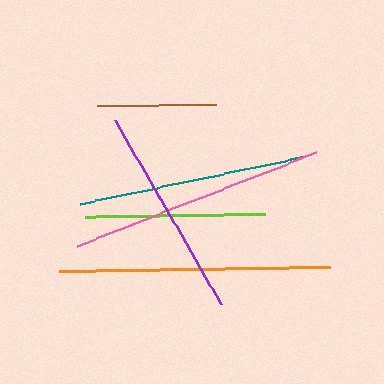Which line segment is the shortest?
The brown line is the shortest at approximately 119 pixels.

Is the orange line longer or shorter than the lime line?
The orange line is longer than the lime line.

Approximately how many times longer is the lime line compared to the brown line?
The lime line is approximately 1.5 times the length of the brown line.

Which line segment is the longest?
The orange line is the longest at approximately 271 pixels.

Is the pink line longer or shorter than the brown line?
The pink line is longer than the brown line.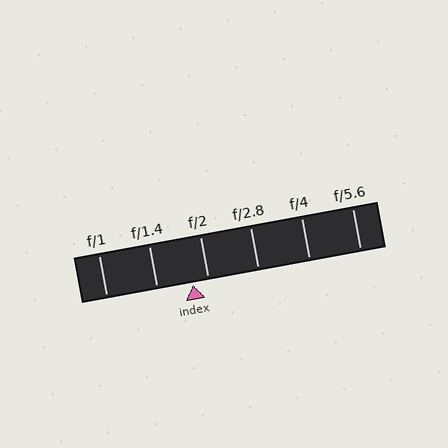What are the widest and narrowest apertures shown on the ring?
The widest aperture shown is f/1 and the narrowest is f/5.6.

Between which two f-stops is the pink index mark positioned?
The index mark is between f/1.4 and f/2.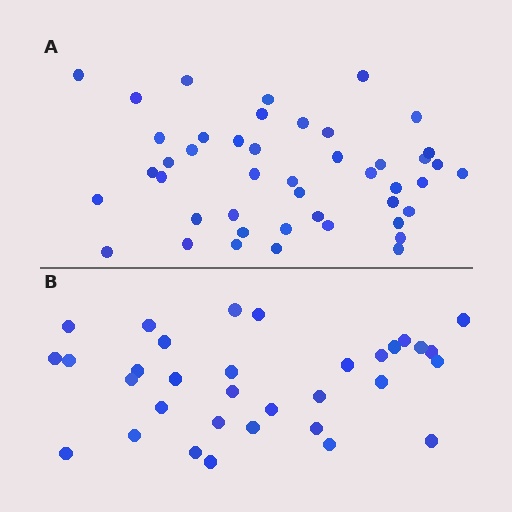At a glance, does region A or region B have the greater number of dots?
Region A (the top region) has more dots.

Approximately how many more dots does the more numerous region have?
Region A has roughly 12 or so more dots than region B.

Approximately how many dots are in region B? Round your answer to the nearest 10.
About 30 dots. (The exact count is 33, which rounds to 30.)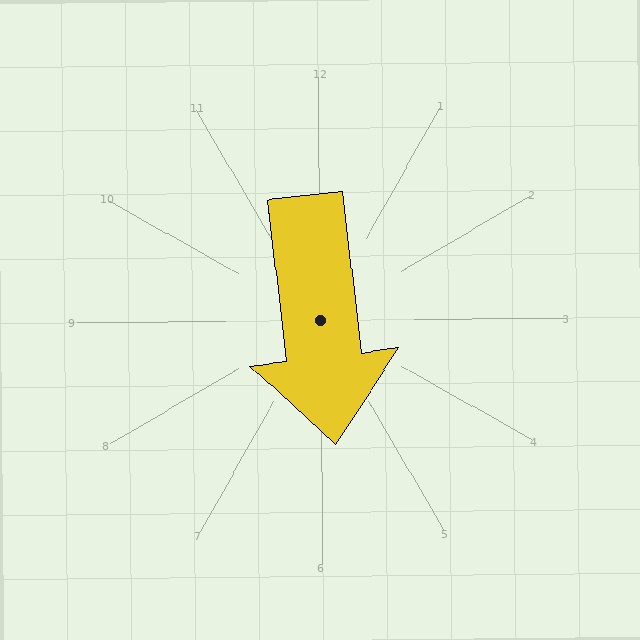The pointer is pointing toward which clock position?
Roughly 6 o'clock.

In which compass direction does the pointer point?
South.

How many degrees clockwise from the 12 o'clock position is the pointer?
Approximately 173 degrees.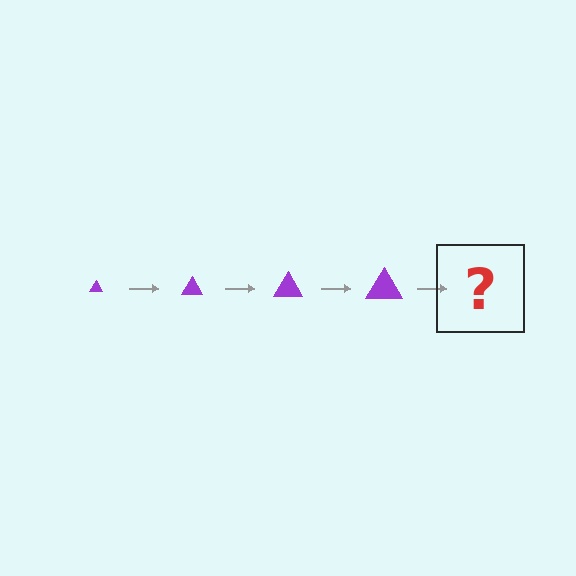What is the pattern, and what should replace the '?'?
The pattern is that the triangle gets progressively larger each step. The '?' should be a purple triangle, larger than the previous one.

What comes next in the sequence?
The next element should be a purple triangle, larger than the previous one.